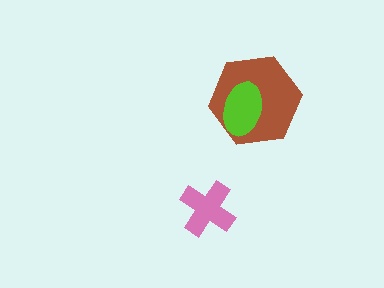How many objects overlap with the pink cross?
0 objects overlap with the pink cross.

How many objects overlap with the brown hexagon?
1 object overlaps with the brown hexagon.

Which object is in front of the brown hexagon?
The lime ellipse is in front of the brown hexagon.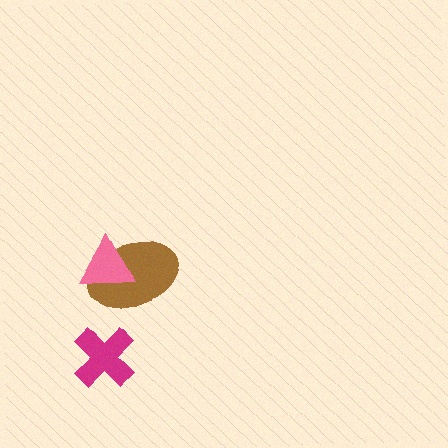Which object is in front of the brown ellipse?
The pink triangle is in front of the brown ellipse.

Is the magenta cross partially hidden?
No, no other shape covers it.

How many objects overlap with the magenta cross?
0 objects overlap with the magenta cross.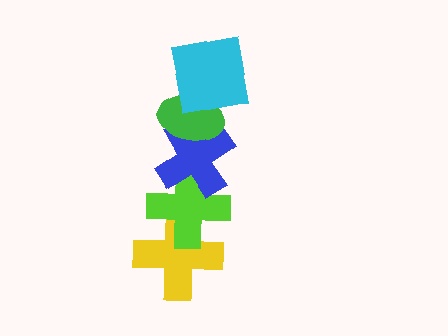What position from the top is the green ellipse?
The green ellipse is 2nd from the top.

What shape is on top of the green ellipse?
The cyan square is on top of the green ellipse.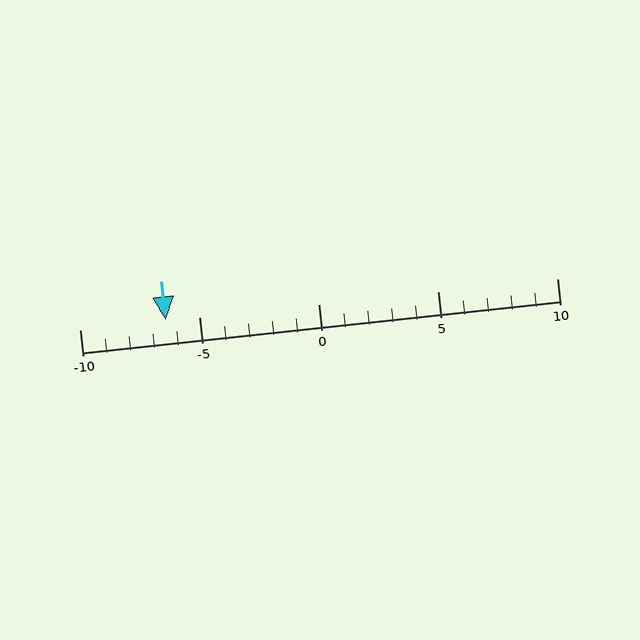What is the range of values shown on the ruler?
The ruler shows values from -10 to 10.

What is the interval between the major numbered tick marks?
The major tick marks are spaced 5 units apart.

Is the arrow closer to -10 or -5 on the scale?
The arrow is closer to -5.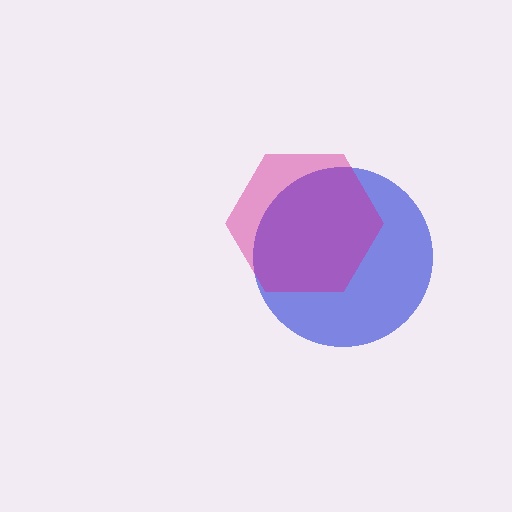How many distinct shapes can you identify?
There are 2 distinct shapes: a blue circle, a magenta hexagon.